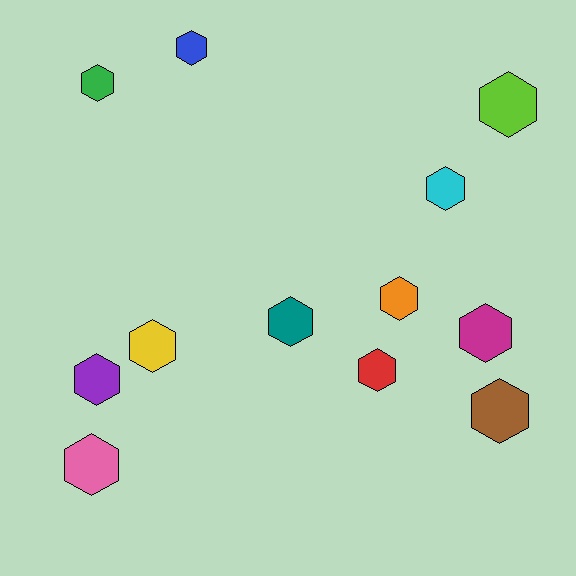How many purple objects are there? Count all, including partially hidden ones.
There is 1 purple object.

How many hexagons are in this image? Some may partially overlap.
There are 12 hexagons.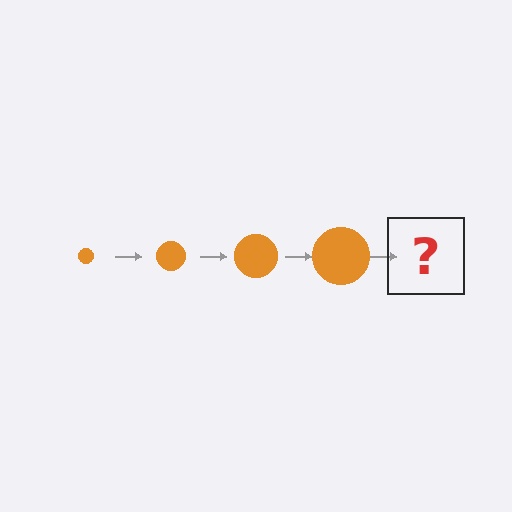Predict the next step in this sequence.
The next step is an orange circle, larger than the previous one.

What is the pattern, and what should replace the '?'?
The pattern is that the circle gets progressively larger each step. The '?' should be an orange circle, larger than the previous one.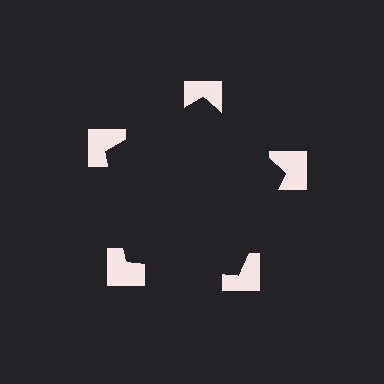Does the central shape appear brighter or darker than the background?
It typically appears slightly darker than the background, even though no actual brightness change is drawn.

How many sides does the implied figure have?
5 sides.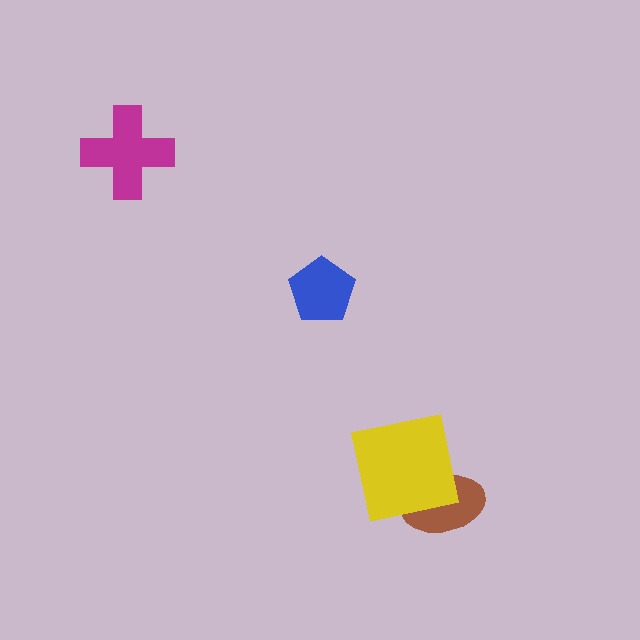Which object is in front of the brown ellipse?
The yellow square is in front of the brown ellipse.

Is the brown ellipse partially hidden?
Yes, it is partially covered by another shape.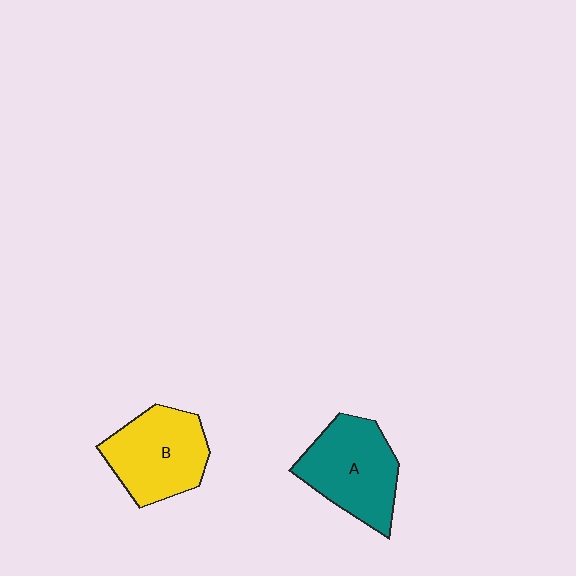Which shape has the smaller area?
Shape B (yellow).